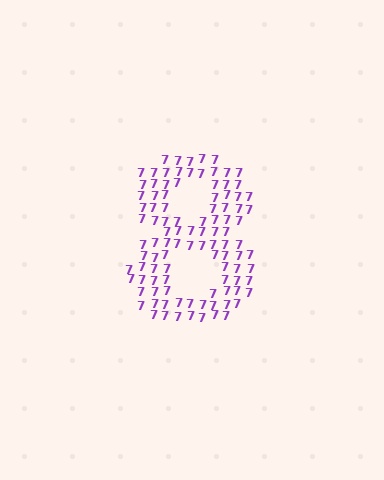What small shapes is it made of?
It is made of small digit 7's.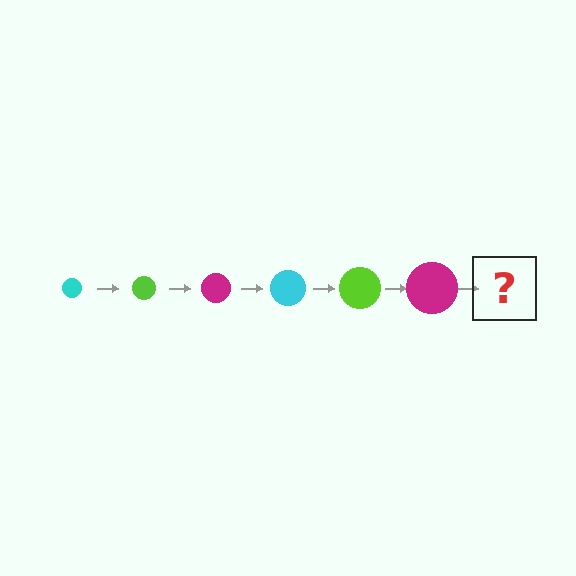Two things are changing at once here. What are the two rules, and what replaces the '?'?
The two rules are that the circle grows larger each step and the color cycles through cyan, lime, and magenta. The '?' should be a cyan circle, larger than the previous one.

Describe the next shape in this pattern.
It should be a cyan circle, larger than the previous one.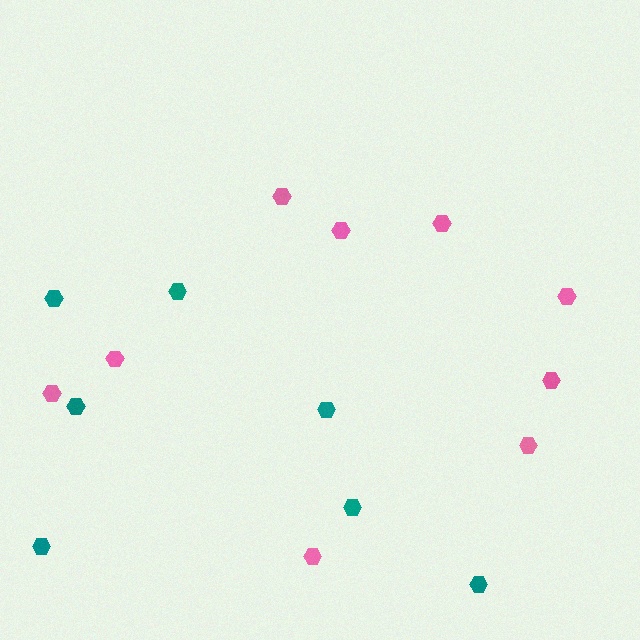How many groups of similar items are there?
There are 2 groups: one group of teal hexagons (7) and one group of pink hexagons (9).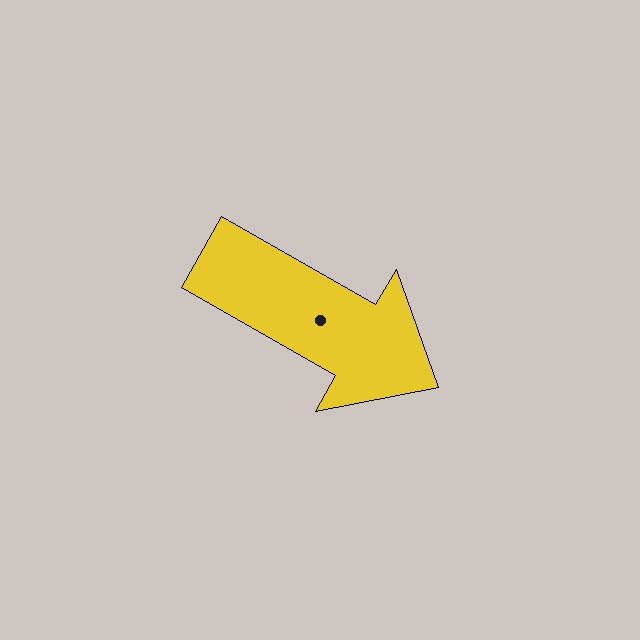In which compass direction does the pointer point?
Southeast.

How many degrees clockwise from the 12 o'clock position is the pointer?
Approximately 120 degrees.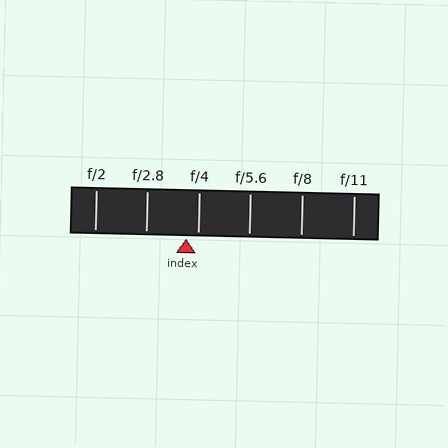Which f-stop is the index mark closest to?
The index mark is closest to f/4.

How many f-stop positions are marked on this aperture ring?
There are 6 f-stop positions marked.